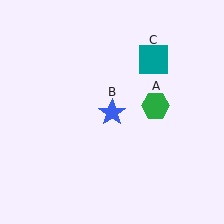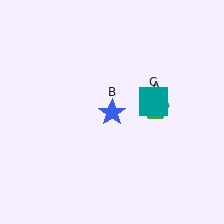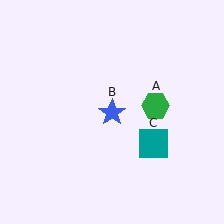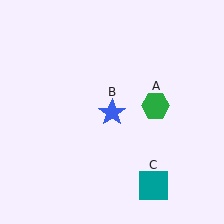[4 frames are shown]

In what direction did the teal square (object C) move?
The teal square (object C) moved down.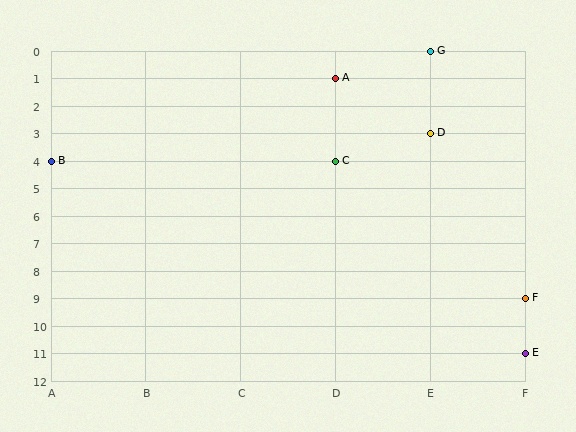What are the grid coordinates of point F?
Point F is at grid coordinates (F, 9).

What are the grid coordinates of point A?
Point A is at grid coordinates (D, 1).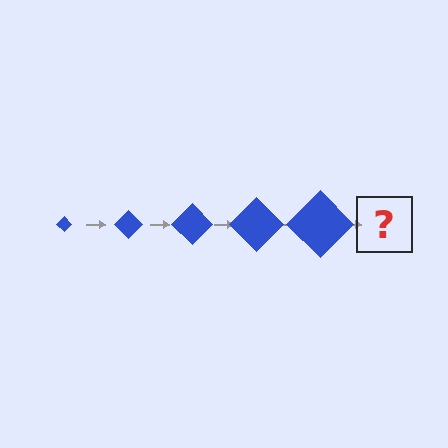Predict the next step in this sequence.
The next step is a blue diamond, larger than the previous one.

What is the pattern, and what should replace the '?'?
The pattern is that the diamond gets progressively larger each step. The '?' should be a blue diamond, larger than the previous one.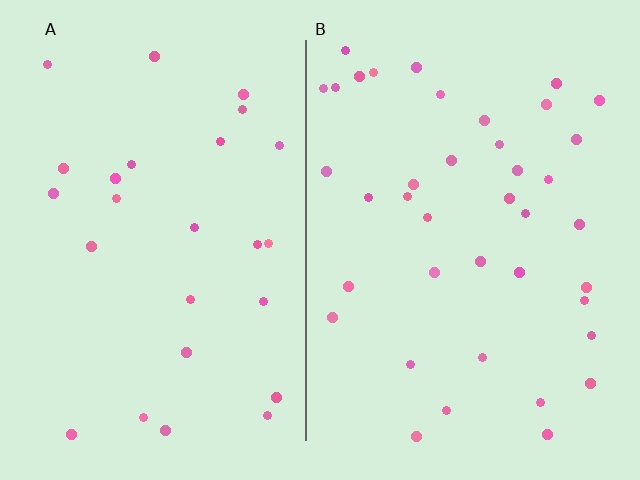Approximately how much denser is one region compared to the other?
Approximately 1.5× — region B over region A.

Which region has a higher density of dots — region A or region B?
B (the right).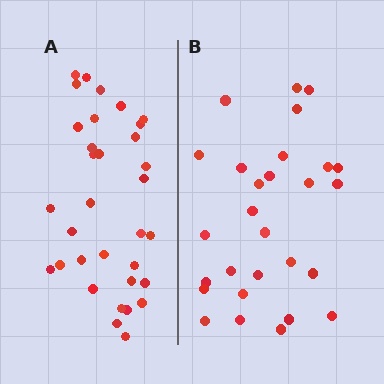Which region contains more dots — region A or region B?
Region A (the left region) has more dots.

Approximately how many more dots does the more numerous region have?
Region A has about 5 more dots than region B.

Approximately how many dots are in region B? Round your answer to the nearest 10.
About 30 dots. (The exact count is 28, which rounds to 30.)